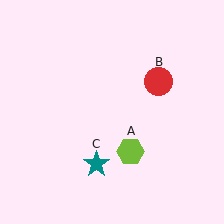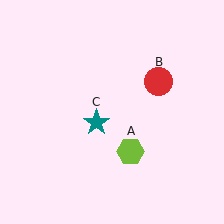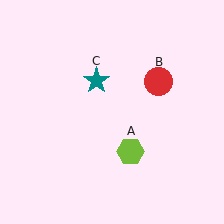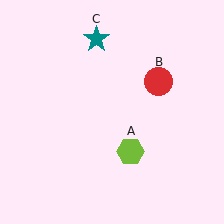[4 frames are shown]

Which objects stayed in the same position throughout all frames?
Lime hexagon (object A) and red circle (object B) remained stationary.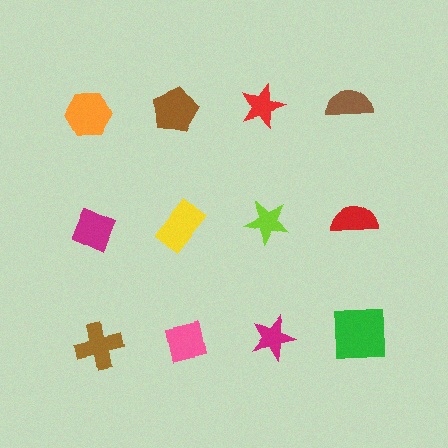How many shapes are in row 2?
4 shapes.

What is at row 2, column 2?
A yellow rectangle.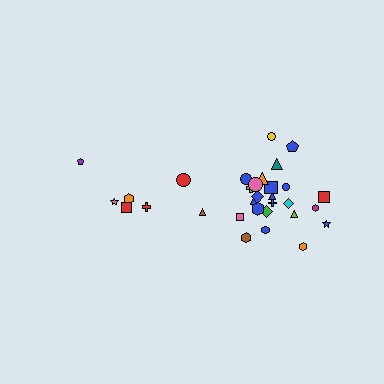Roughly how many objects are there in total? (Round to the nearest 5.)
Roughly 30 objects in total.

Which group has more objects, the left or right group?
The right group.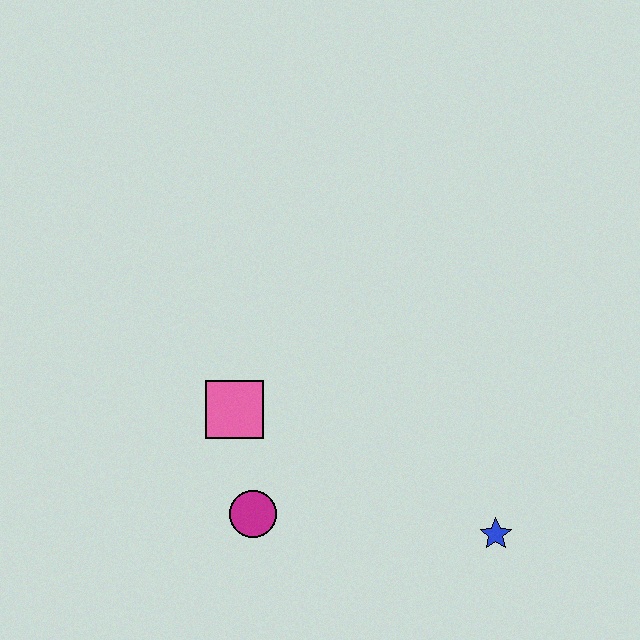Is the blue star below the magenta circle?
Yes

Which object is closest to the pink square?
The magenta circle is closest to the pink square.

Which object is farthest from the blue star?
The pink square is farthest from the blue star.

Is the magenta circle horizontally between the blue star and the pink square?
Yes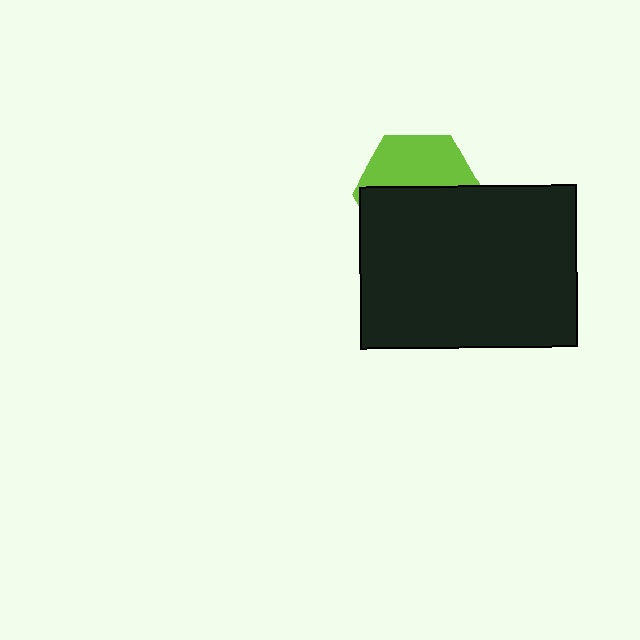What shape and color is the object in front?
The object in front is a black rectangle.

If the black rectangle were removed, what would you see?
You would see the complete lime hexagon.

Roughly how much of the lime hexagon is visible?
A small part of it is visible (roughly 43%).